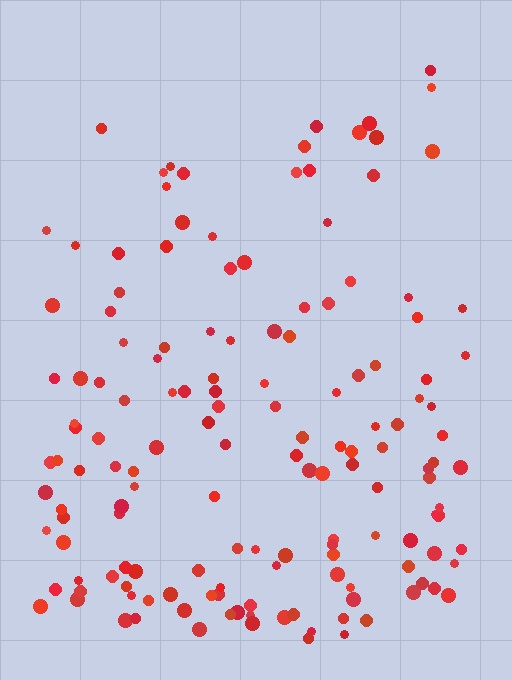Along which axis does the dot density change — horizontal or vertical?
Vertical.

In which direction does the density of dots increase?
From top to bottom, with the bottom side densest.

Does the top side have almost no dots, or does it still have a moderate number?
Still a moderate number, just noticeably fewer than the bottom.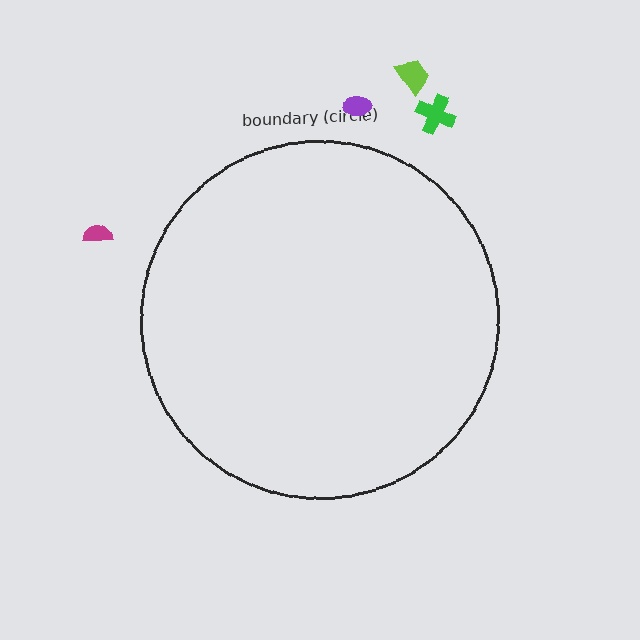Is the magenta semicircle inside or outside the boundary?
Outside.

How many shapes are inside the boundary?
0 inside, 4 outside.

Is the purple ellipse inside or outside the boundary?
Outside.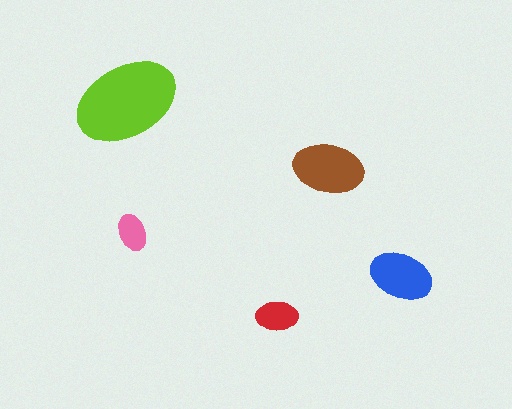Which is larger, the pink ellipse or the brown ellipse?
The brown one.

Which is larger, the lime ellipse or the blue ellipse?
The lime one.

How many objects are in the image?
There are 5 objects in the image.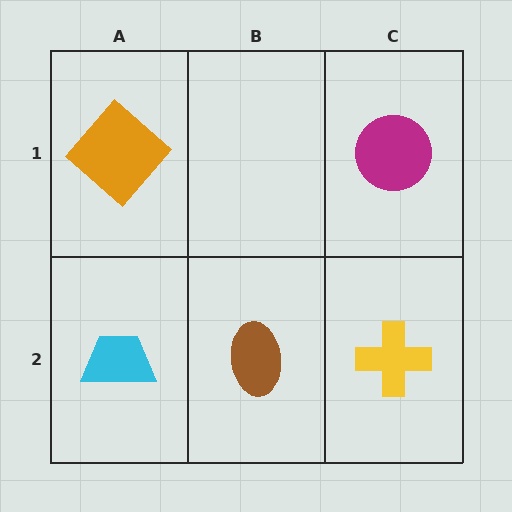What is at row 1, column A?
An orange diamond.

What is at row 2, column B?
A brown ellipse.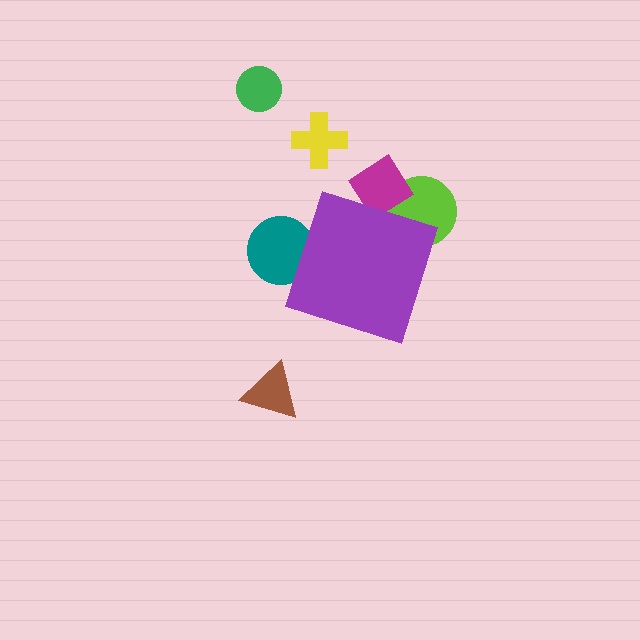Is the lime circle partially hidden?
Yes, the lime circle is partially hidden behind the purple diamond.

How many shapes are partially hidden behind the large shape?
3 shapes are partially hidden.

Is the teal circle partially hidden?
Yes, the teal circle is partially hidden behind the purple diamond.